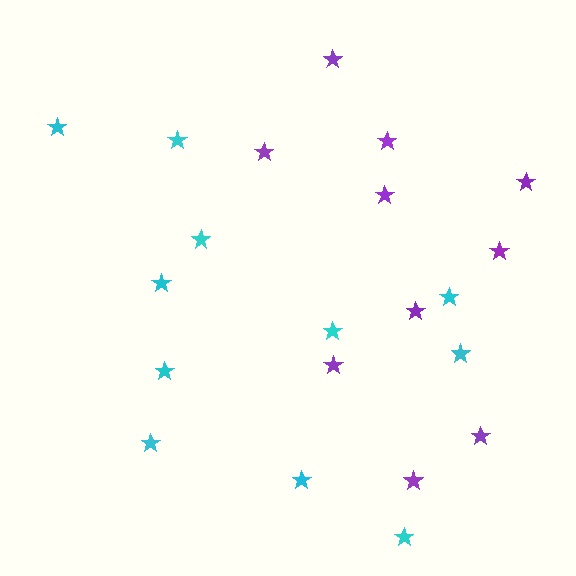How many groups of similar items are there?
There are 2 groups: one group of purple stars (10) and one group of cyan stars (11).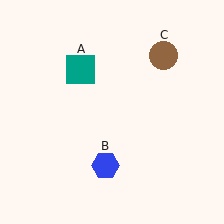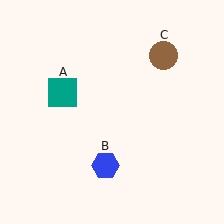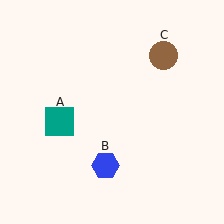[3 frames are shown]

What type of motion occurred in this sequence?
The teal square (object A) rotated counterclockwise around the center of the scene.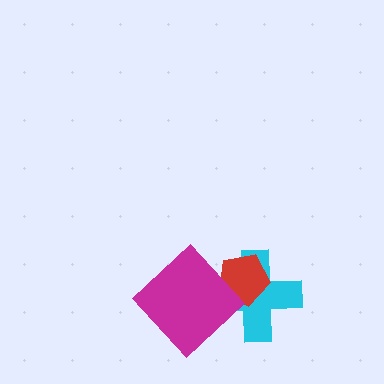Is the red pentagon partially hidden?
Yes, it is partially covered by another shape.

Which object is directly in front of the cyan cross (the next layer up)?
The red pentagon is directly in front of the cyan cross.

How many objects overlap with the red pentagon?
2 objects overlap with the red pentagon.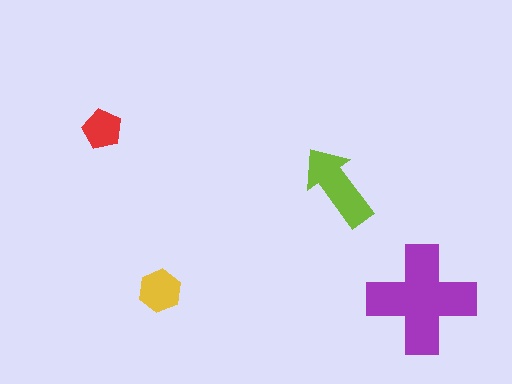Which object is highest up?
The red pentagon is topmost.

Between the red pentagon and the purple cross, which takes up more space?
The purple cross.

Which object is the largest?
The purple cross.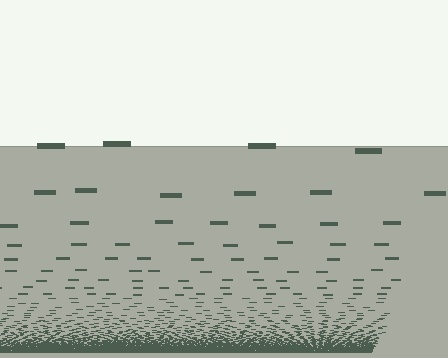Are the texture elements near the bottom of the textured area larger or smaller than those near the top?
Smaller. The gradient is inverted — elements near the bottom are smaller and denser.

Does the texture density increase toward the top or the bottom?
Density increases toward the bottom.